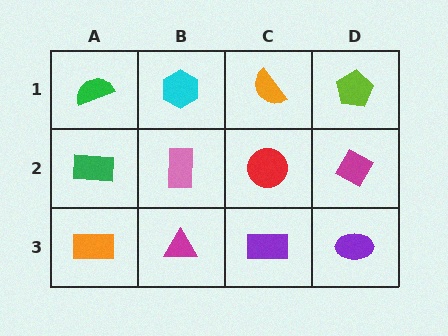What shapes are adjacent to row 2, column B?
A cyan hexagon (row 1, column B), a magenta triangle (row 3, column B), a green rectangle (row 2, column A), a red circle (row 2, column C).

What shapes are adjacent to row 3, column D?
A magenta diamond (row 2, column D), a purple rectangle (row 3, column C).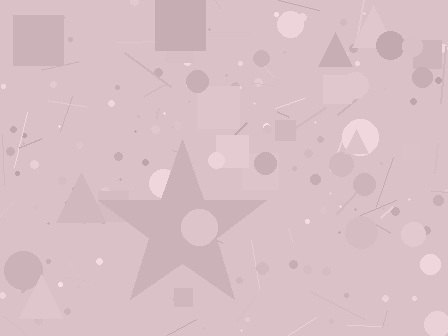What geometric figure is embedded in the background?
A star is embedded in the background.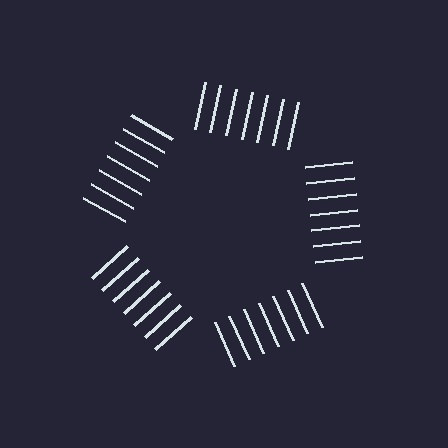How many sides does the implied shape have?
5 sides — the line-ends trace a pentagon.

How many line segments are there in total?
35 — 7 along each of the 5 edges.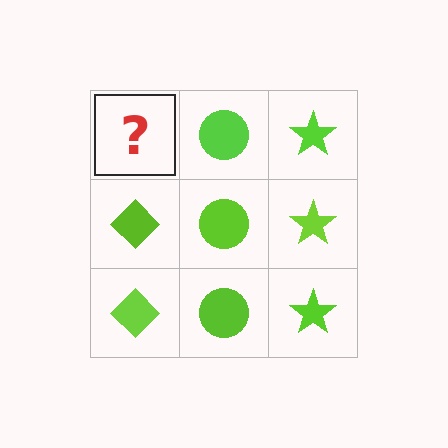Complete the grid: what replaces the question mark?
The question mark should be replaced with a lime diamond.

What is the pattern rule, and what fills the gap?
The rule is that each column has a consistent shape. The gap should be filled with a lime diamond.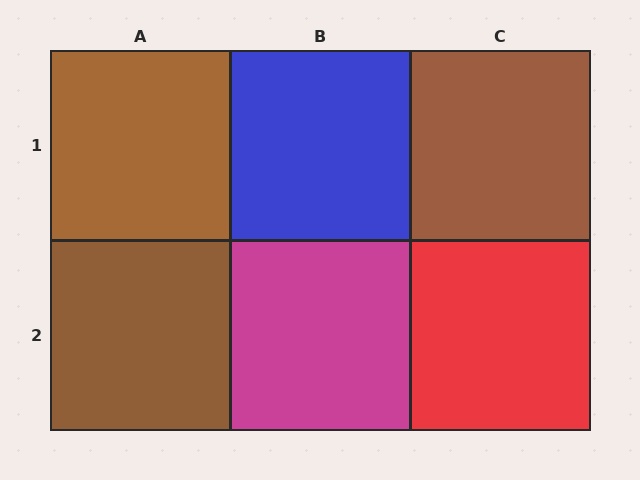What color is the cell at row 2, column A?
Brown.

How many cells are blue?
1 cell is blue.